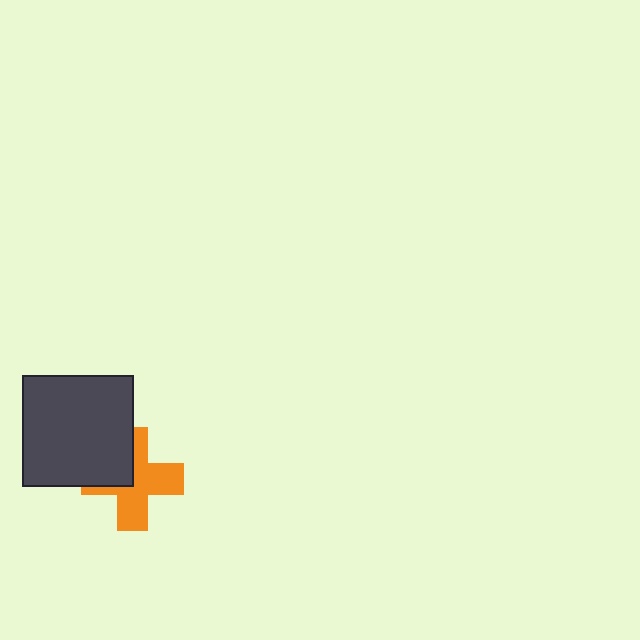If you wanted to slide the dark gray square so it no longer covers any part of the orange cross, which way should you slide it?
Slide it toward the upper-left — that is the most direct way to separate the two shapes.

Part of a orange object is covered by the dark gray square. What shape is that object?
It is a cross.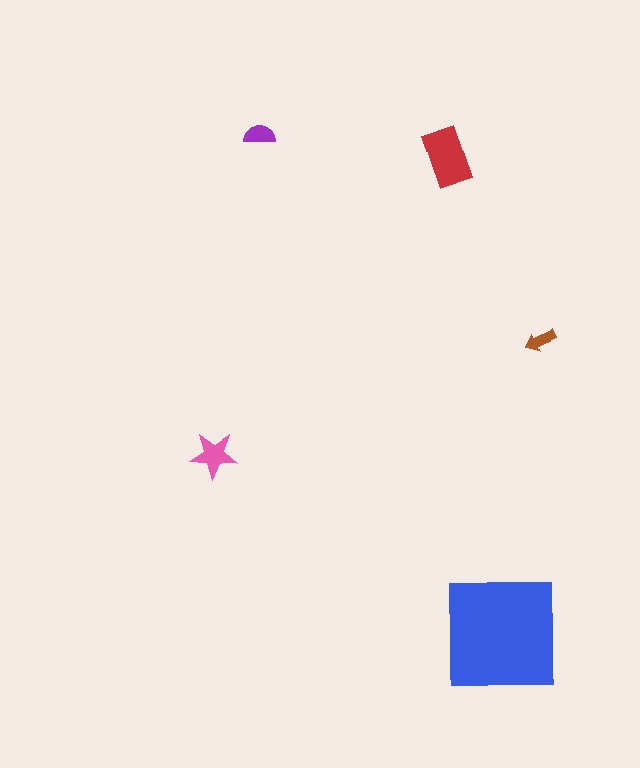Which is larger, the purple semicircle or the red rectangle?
The red rectangle.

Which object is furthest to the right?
The brown arrow is rightmost.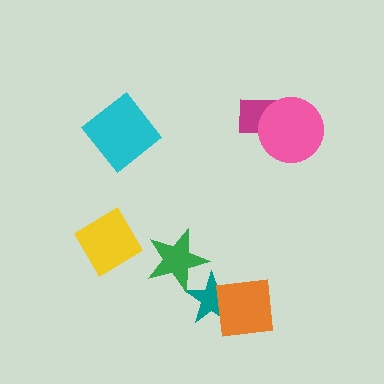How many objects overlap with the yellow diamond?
0 objects overlap with the yellow diamond.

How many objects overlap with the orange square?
1 object overlaps with the orange square.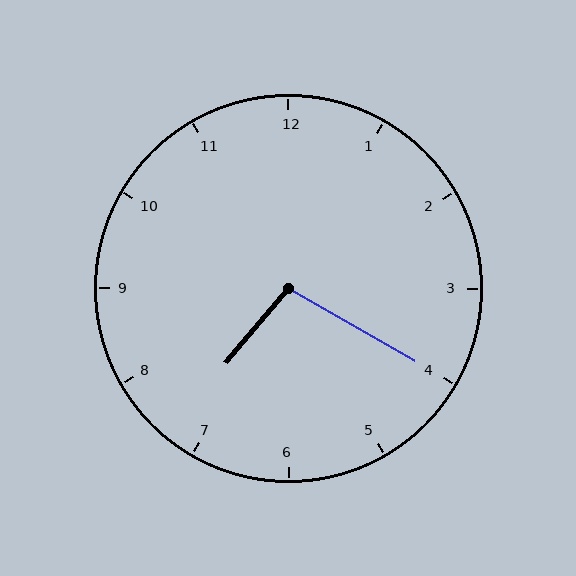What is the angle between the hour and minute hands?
Approximately 100 degrees.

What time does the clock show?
7:20.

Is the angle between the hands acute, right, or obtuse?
It is obtuse.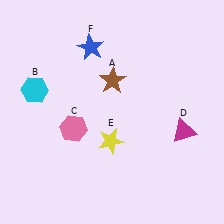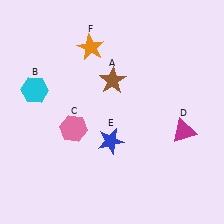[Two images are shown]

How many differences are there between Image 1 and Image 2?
There are 2 differences between the two images.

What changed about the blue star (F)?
In Image 1, F is blue. In Image 2, it changed to orange.